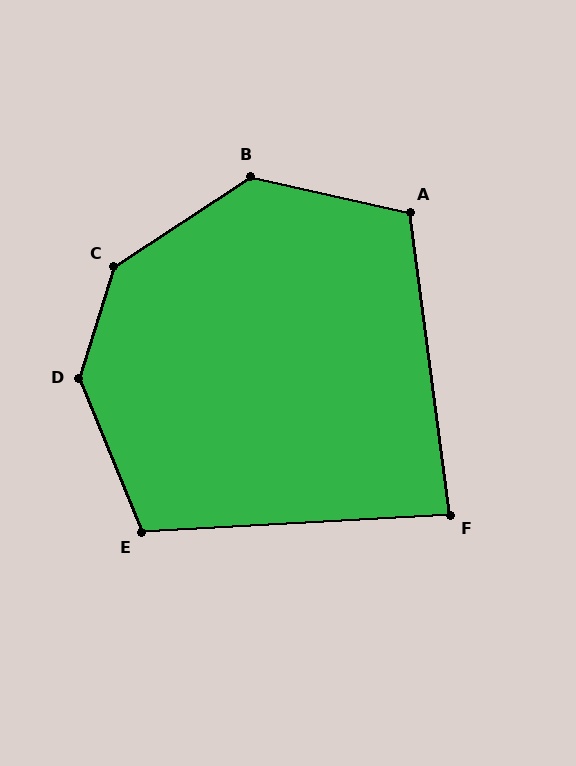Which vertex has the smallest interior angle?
F, at approximately 86 degrees.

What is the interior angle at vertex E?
Approximately 109 degrees (obtuse).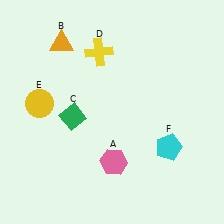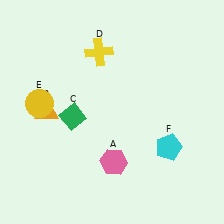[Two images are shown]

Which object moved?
The orange triangle (B) moved down.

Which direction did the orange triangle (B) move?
The orange triangle (B) moved down.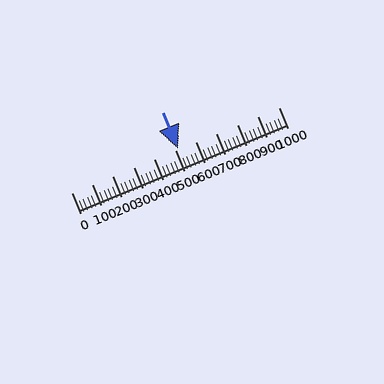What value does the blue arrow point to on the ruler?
The blue arrow points to approximately 515.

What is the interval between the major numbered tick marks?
The major tick marks are spaced 100 units apart.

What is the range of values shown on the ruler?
The ruler shows values from 0 to 1000.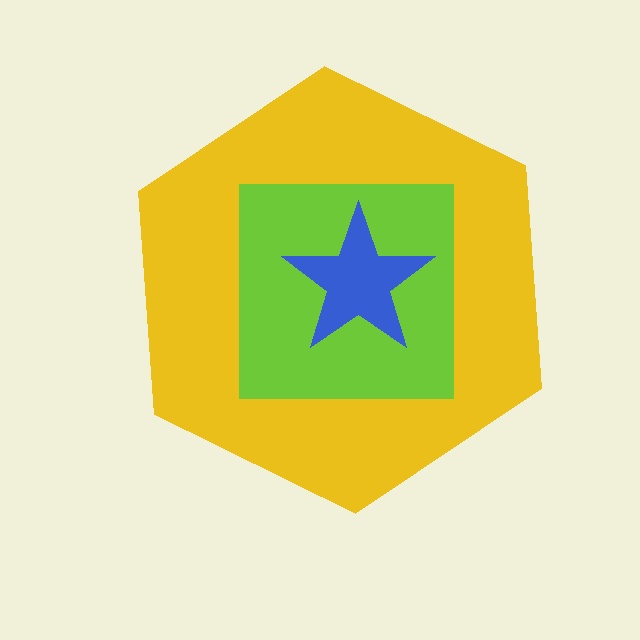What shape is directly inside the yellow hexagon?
The lime square.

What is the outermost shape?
The yellow hexagon.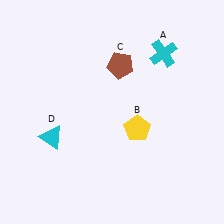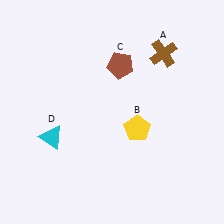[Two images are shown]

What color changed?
The cross (A) changed from cyan in Image 1 to brown in Image 2.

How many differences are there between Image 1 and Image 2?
There is 1 difference between the two images.